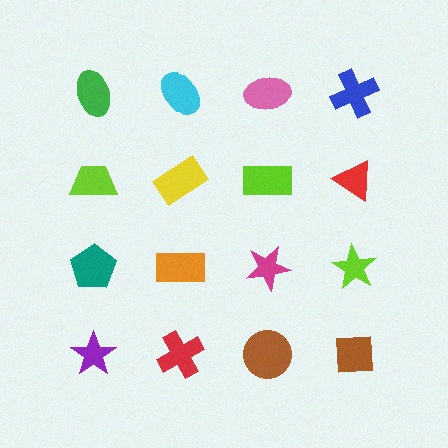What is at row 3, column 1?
A teal pentagon.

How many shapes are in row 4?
4 shapes.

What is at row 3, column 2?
An orange rectangle.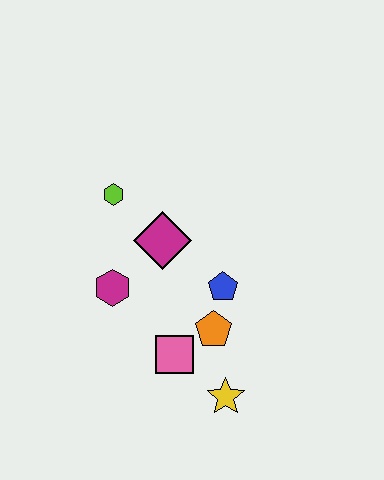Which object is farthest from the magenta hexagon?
The yellow star is farthest from the magenta hexagon.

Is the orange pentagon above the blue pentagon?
No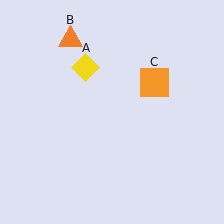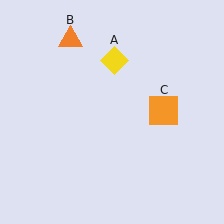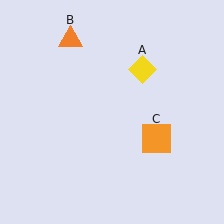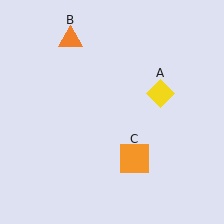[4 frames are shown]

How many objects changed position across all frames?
2 objects changed position: yellow diamond (object A), orange square (object C).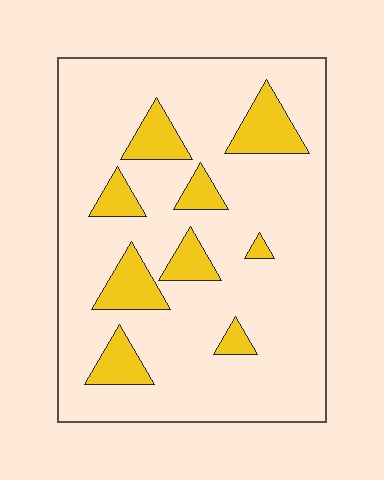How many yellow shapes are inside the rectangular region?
9.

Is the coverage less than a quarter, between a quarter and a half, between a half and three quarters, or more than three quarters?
Less than a quarter.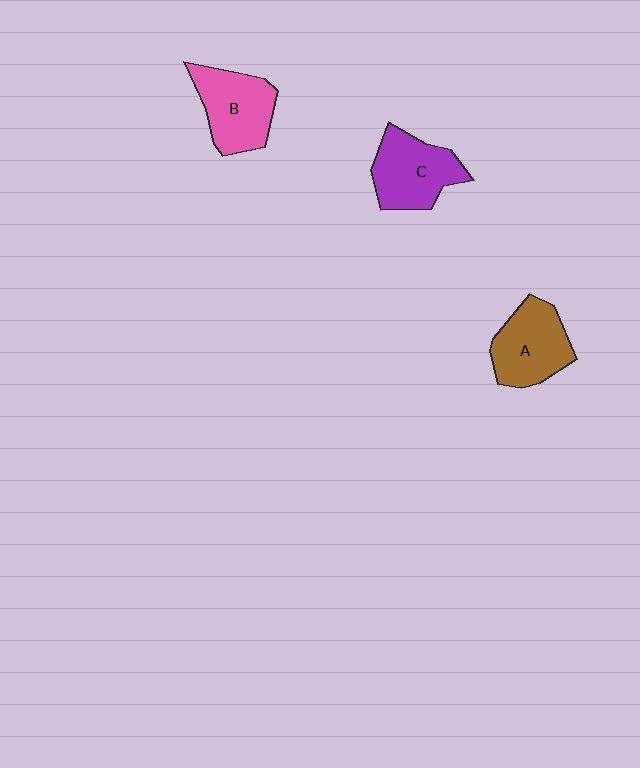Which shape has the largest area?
Shape C (purple).